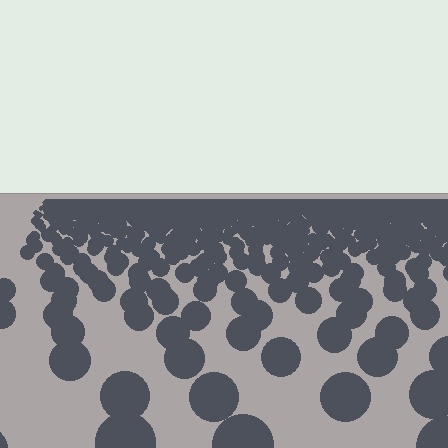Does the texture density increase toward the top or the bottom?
Density increases toward the top.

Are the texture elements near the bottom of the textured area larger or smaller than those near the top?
Larger. Near the bottom, elements are closer to the viewer and appear at a bigger on-screen size.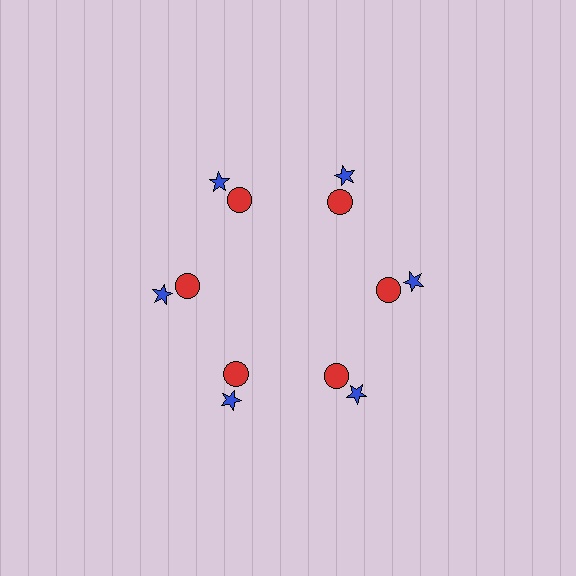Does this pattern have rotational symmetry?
Yes, this pattern has 6-fold rotational symmetry. It looks the same after rotating 60 degrees around the center.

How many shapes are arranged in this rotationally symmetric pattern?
There are 12 shapes, arranged in 6 groups of 2.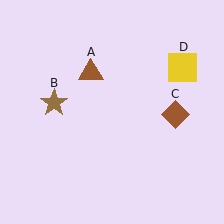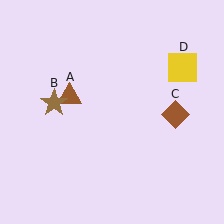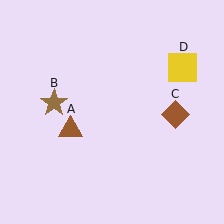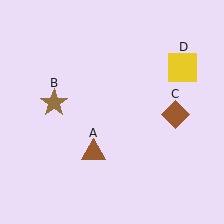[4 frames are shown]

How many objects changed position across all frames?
1 object changed position: brown triangle (object A).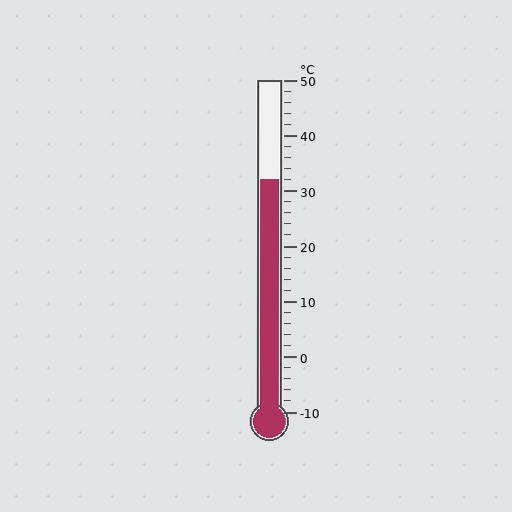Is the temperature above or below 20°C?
The temperature is above 20°C.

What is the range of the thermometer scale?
The thermometer scale ranges from -10°C to 50°C.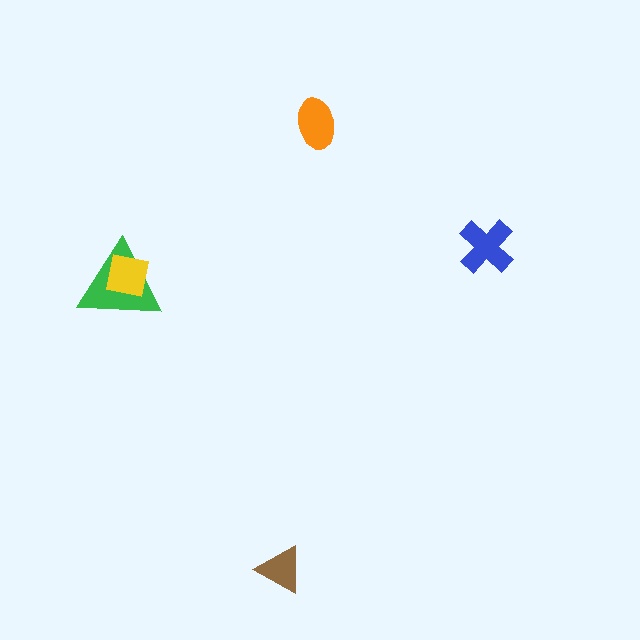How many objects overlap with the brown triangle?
0 objects overlap with the brown triangle.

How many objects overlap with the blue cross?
0 objects overlap with the blue cross.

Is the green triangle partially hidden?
Yes, it is partially covered by another shape.